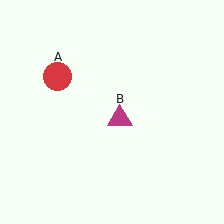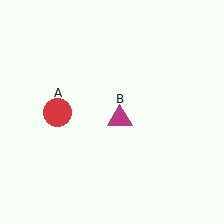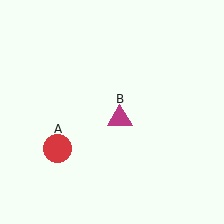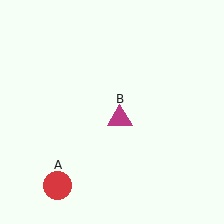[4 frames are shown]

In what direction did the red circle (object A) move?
The red circle (object A) moved down.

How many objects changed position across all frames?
1 object changed position: red circle (object A).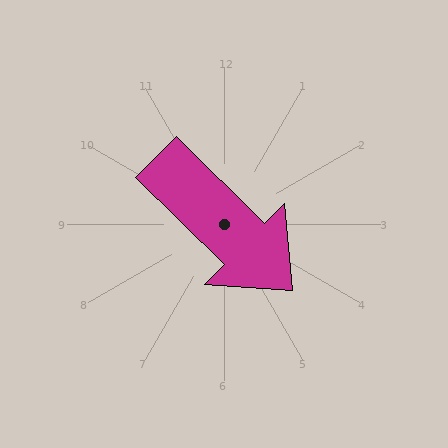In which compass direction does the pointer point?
Southeast.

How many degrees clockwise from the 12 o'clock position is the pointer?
Approximately 135 degrees.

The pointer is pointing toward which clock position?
Roughly 4 o'clock.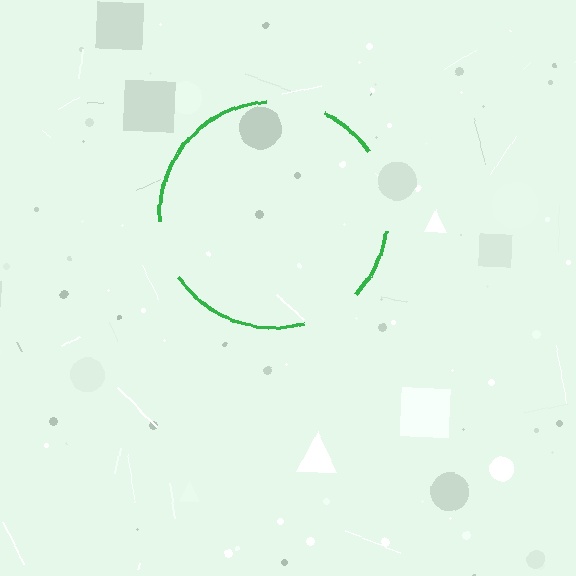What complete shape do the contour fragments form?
The contour fragments form a circle.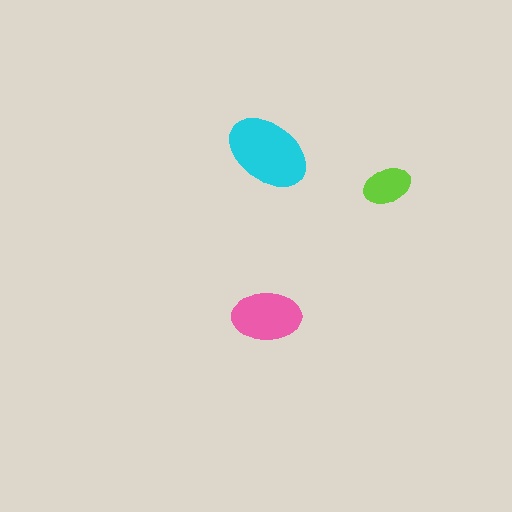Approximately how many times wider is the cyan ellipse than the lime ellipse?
About 1.5 times wider.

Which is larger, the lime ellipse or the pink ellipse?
The pink one.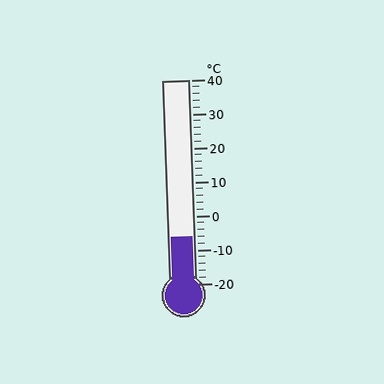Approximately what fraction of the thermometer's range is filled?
The thermometer is filled to approximately 25% of its range.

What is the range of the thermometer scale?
The thermometer scale ranges from -20°C to 40°C.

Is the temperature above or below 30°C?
The temperature is below 30°C.